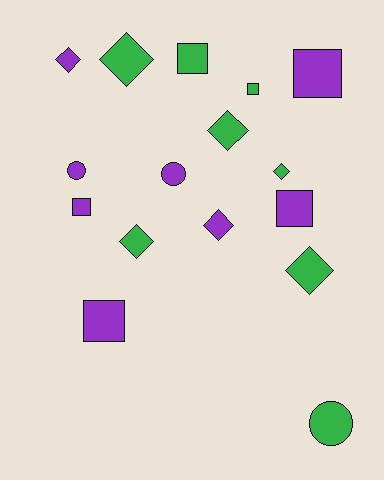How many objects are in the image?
There are 16 objects.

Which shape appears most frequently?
Diamond, with 7 objects.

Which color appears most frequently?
Purple, with 8 objects.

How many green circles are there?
There is 1 green circle.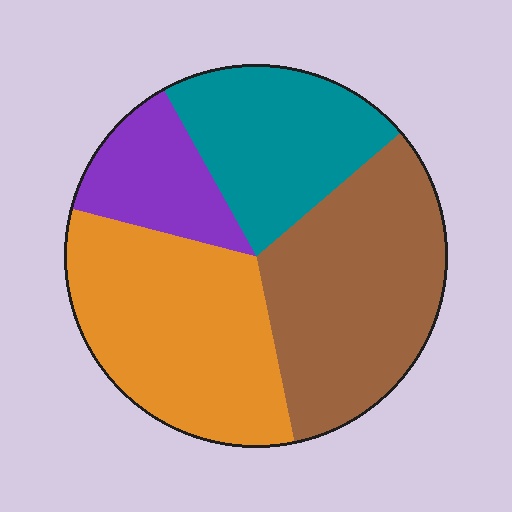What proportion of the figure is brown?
Brown covers around 35% of the figure.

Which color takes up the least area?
Purple, at roughly 15%.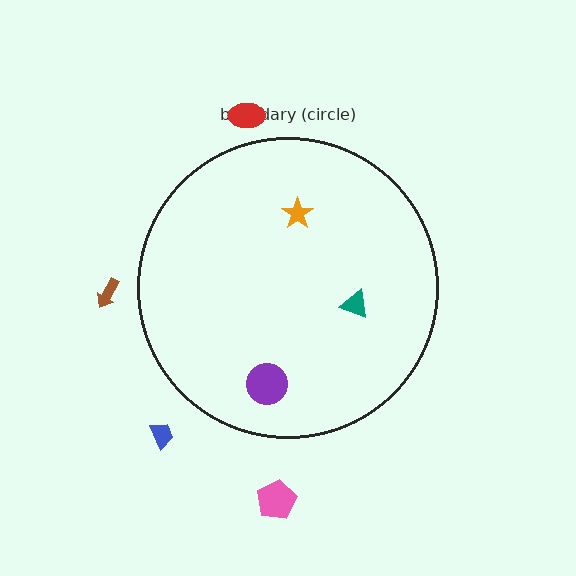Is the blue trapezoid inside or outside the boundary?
Outside.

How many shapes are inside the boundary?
3 inside, 4 outside.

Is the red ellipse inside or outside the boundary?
Outside.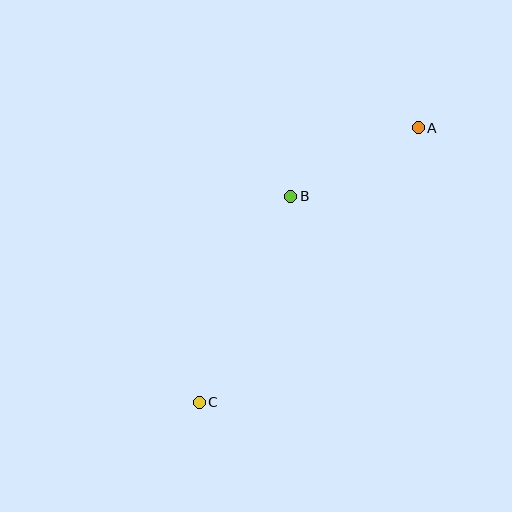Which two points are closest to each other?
Points A and B are closest to each other.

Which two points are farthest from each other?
Points A and C are farthest from each other.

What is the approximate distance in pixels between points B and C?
The distance between B and C is approximately 225 pixels.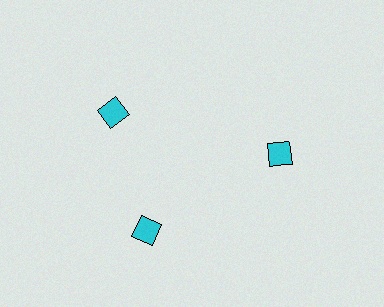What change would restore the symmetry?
The symmetry would be restored by rotating it back into even spacing with its neighbors so that all 3 diamonds sit at equal angles and equal distance from the center.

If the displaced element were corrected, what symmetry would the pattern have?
It would have 3-fold rotational symmetry — the pattern would map onto itself every 120 degrees.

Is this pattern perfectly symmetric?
No. The 3 cyan diamonds are arranged in a ring, but one element near the 11 o'clock position is rotated out of alignment along the ring, breaking the 3-fold rotational symmetry.